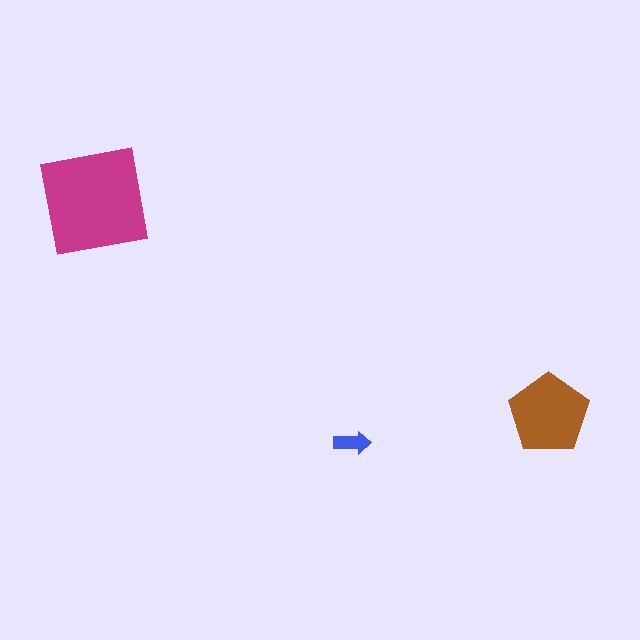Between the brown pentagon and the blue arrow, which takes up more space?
The brown pentagon.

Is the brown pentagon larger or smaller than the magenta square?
Smaller.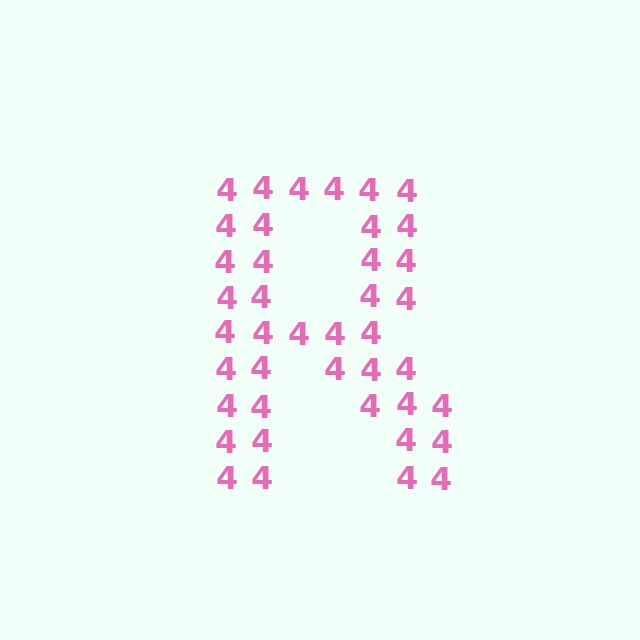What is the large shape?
The large shape is the letter R.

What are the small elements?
The small elements are digit 4's.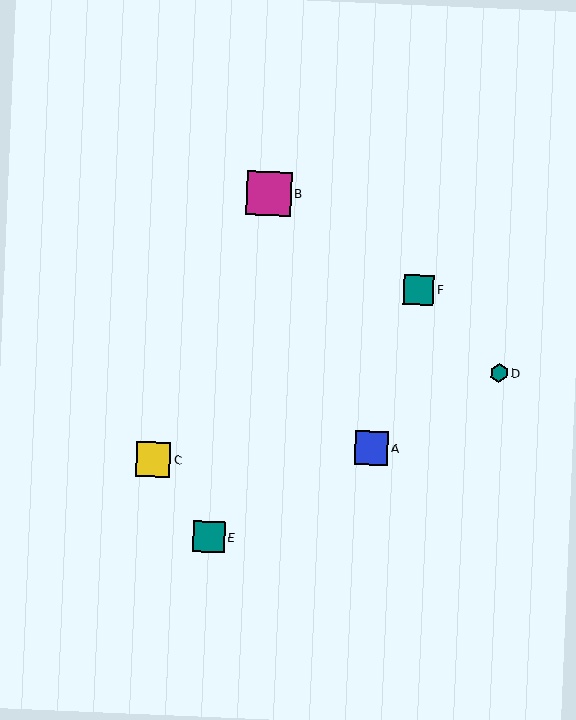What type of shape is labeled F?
Shape F is a teal square.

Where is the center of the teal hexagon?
The center of the teal hexagon is at (499, 373).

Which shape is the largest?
The magenta square (labeled B) is the largest.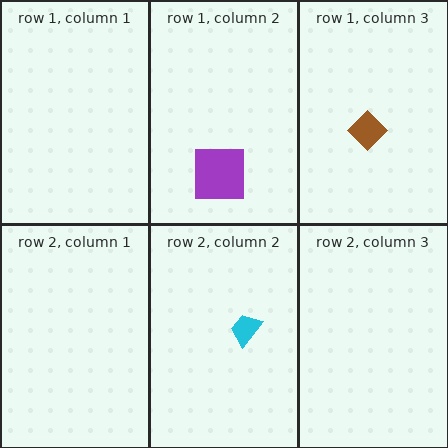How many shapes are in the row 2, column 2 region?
1.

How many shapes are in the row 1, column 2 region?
1.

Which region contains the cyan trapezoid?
The row 2, column 2 region.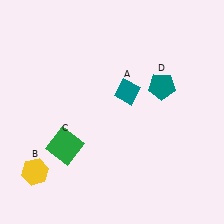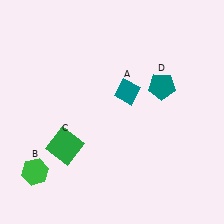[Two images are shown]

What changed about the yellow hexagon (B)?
In Image 1, B is yellow. In Image 2, it changed to green.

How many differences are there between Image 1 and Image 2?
There is 1 difference between the two images.